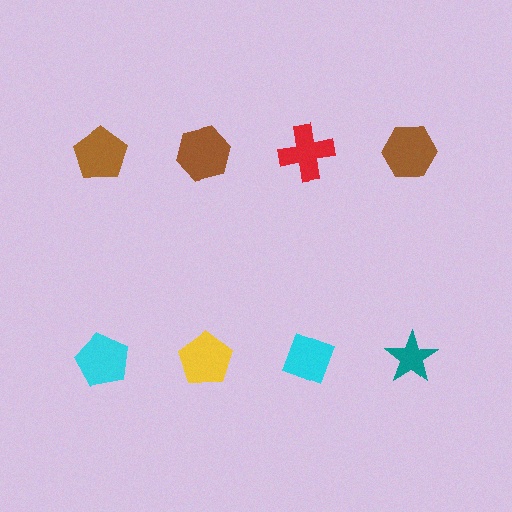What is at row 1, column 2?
A brown hexagon.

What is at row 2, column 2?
A yellow pentagon.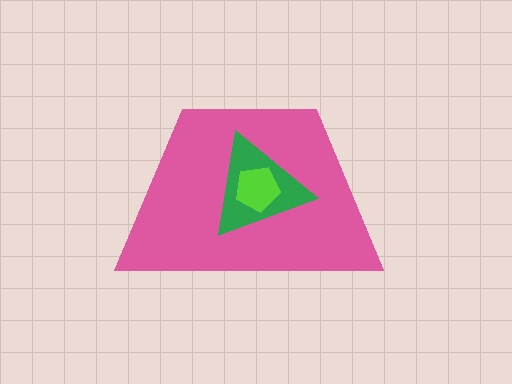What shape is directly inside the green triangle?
The lime pentagon.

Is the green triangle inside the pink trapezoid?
Yes.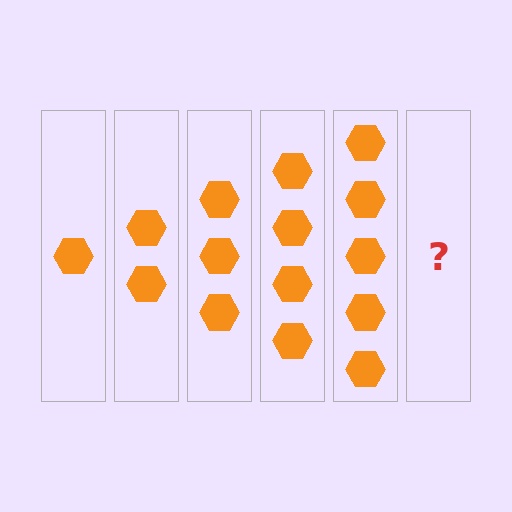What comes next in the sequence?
The next element should be 6 hexagons.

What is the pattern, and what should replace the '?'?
The pattern is that each step adds one more hexagon. The '?' should be 6 hexagons.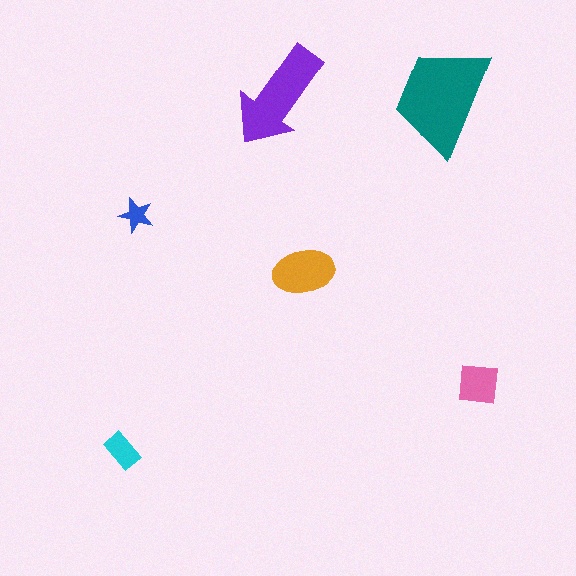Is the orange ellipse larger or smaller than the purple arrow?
Smaller.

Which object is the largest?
The teal trapezoid.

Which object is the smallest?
The blue star.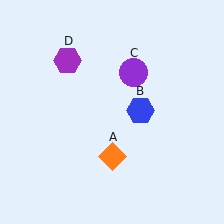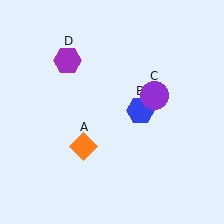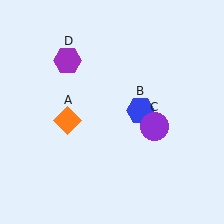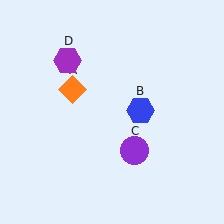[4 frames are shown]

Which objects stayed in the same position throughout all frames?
Blue hexagon (object B) and purple hexagon (object D) remained stationary.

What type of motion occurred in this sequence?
The orange diamond (object A), purple circle (object C) rotated clockwise around the center of the scene.